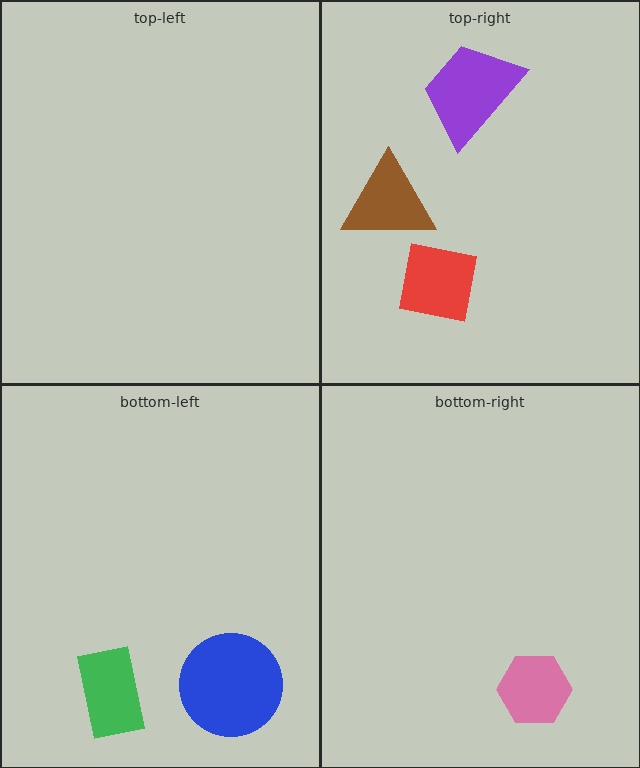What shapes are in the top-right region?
The brown triangle, the purple trapezoid, the red square.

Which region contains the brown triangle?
The top-right region.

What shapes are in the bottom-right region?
The pink hexagon.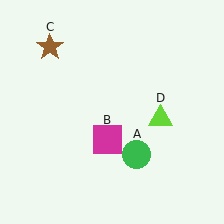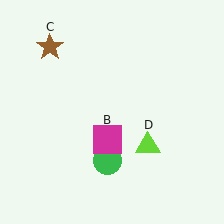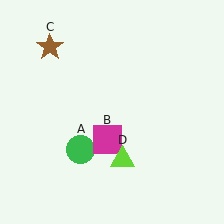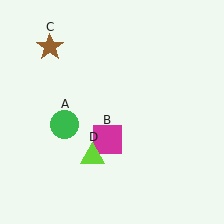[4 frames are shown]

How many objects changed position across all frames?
2 objects changed position: green circle (object A), lime triangle (object D).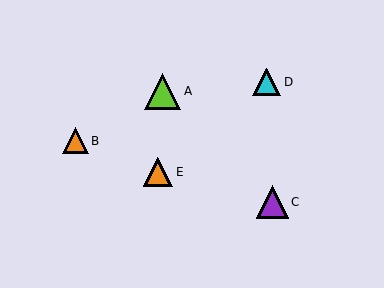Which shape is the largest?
The lime triangle (labeled A) is the largest.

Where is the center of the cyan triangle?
The center of the cyan triangle is at (267, 82).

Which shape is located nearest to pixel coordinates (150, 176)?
The orange triangle (labeled E) at (158, 172) is nearest to that location.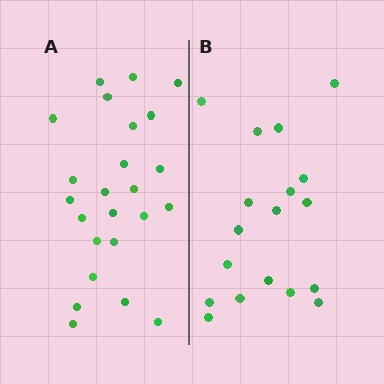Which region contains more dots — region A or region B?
Region A (the left region) has more dots.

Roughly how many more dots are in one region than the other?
Region A has about 6 more dots than region B.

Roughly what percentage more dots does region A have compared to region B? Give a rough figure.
About 35% more.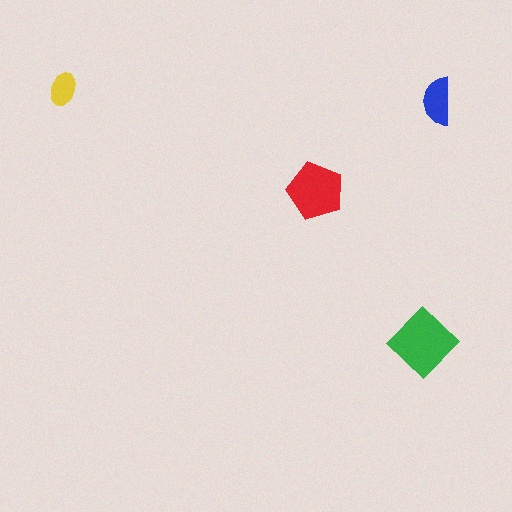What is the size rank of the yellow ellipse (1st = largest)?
4th.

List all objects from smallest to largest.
The yellow ellipse, the blue semicircle, the red pentagon, the green diamond.